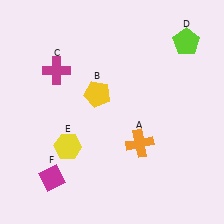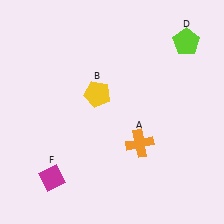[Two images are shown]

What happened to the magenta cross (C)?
The magenta cross (C) was removed in Image 2. It was in the top-left area of Image 1.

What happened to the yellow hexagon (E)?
The yellow hexagon (E) was removed in Image 2. It was in the bottom-left area of Image 1.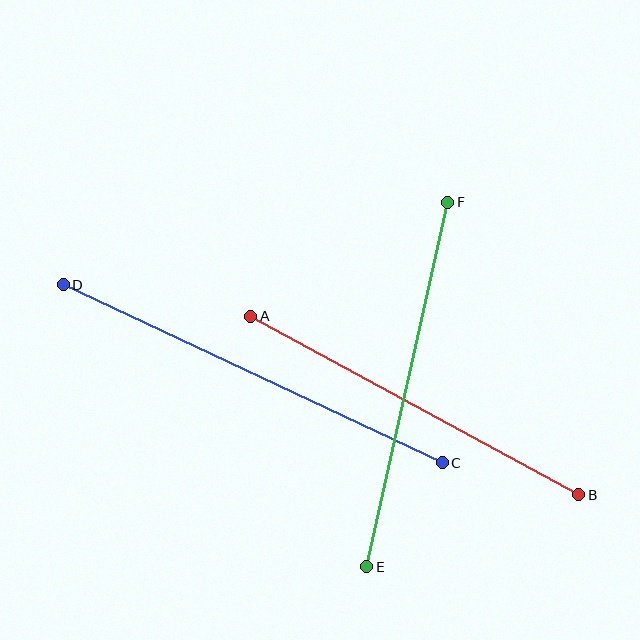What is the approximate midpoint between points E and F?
The midpoint is at approximately (407, 385) pixels.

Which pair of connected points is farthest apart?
Points C and D are farthest apart.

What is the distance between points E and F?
The distance is approximately 374 pixels.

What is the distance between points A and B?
The distance is approximately 373 pixels.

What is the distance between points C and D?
The distance is approximately 419 pixels.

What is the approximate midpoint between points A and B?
The midpoint is at approximately (415, 405) pixels.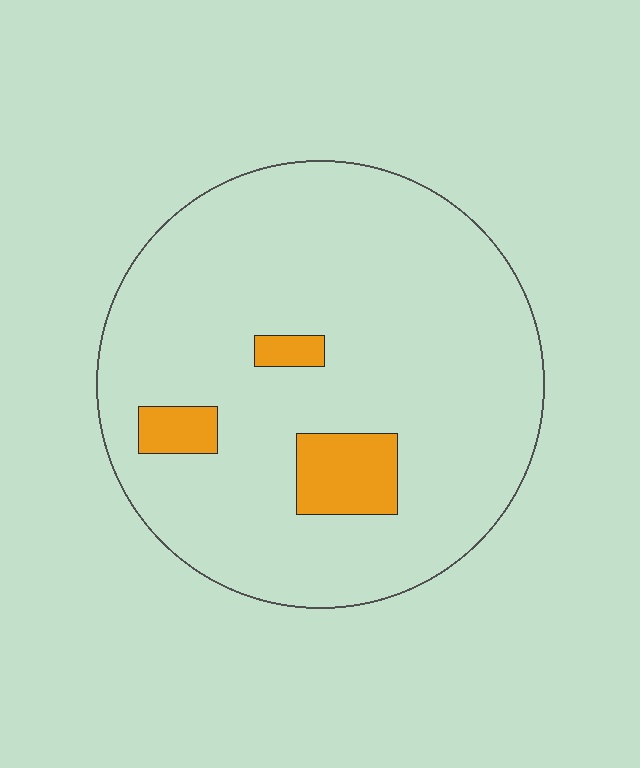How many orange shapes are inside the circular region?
3.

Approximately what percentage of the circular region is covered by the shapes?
Approximately 10%.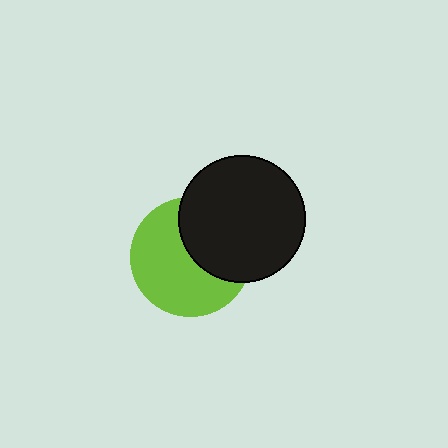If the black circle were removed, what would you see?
You would see the complete lime circle.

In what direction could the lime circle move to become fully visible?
The lime circle could move toward the lower-left. That would shift it out from behind the black circle entirely.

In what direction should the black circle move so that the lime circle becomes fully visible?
The black circle should move toward the upper-right. That is the shortest direction to clear the overlap and leave the lime circle fully visible.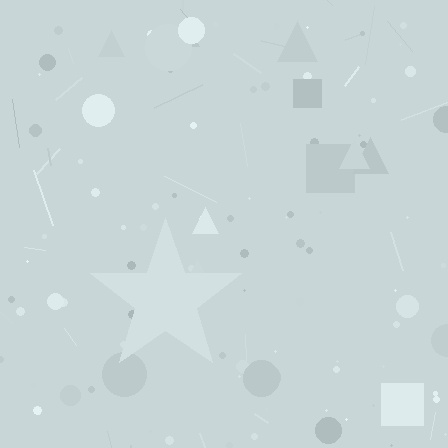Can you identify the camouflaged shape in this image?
The camouflaged shape is a star.